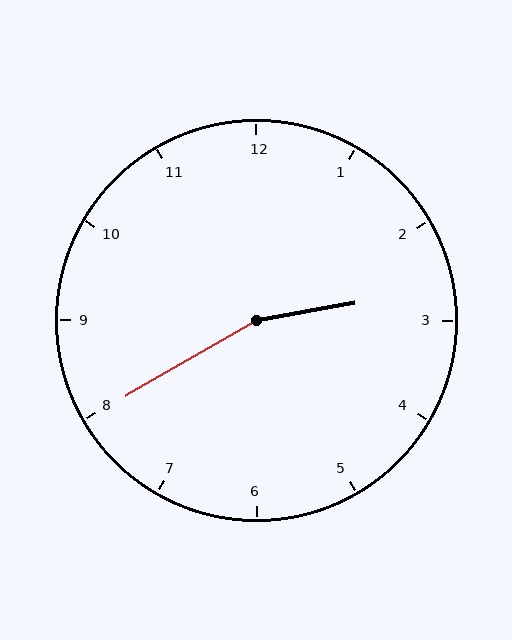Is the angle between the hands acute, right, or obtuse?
It is obtuse.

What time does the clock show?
2:40.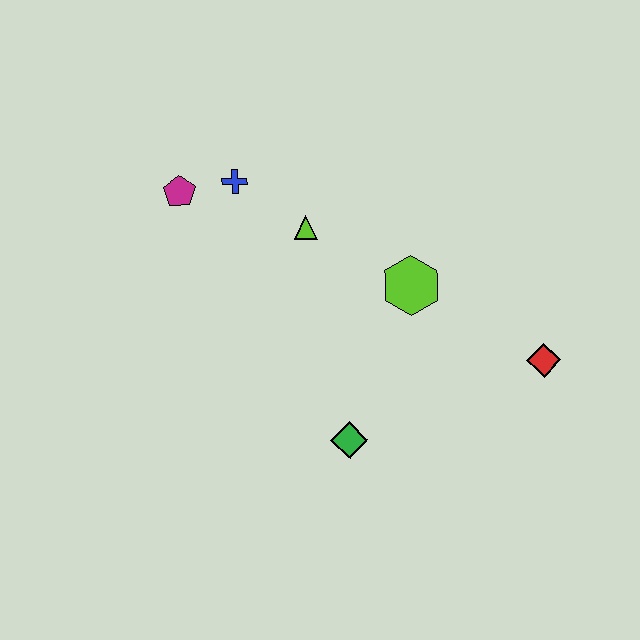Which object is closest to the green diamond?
The lime hexagon is closest to the green diamond.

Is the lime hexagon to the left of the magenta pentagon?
No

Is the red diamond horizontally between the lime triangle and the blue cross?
No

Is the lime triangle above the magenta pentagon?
No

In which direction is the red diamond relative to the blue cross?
The red diamond is to the right of the blue cross.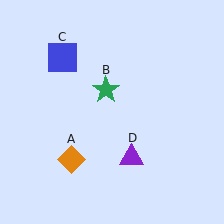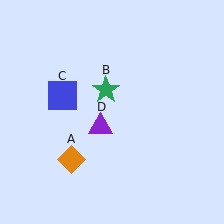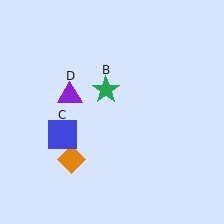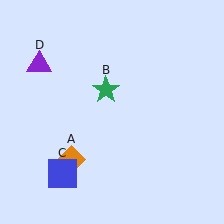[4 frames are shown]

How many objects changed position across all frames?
2 objects changed position: blue square (object C), purple triangle (object D).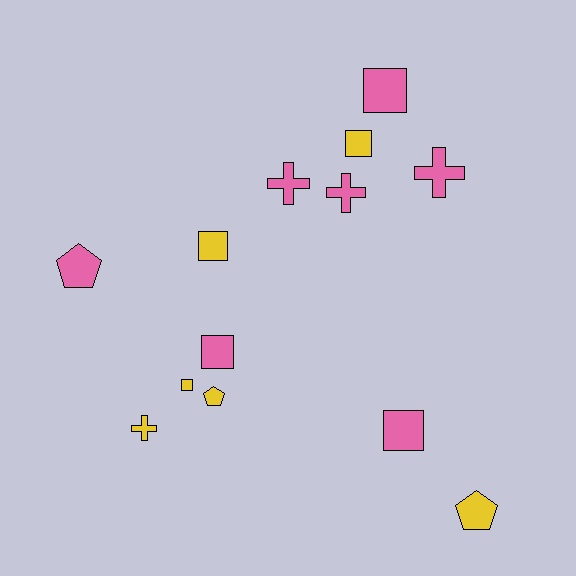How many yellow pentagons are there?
There are 2 yellow pentagons.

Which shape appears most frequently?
Square, with 6 objects.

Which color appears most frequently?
Pink, with 7 objects.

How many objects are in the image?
There are 13 objects.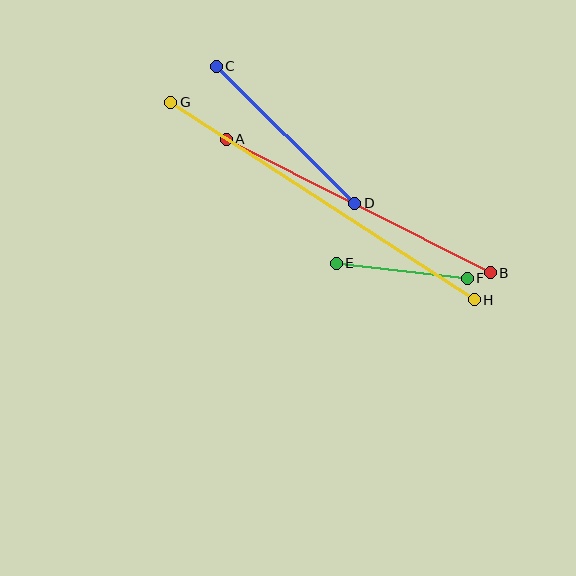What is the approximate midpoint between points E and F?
The midpoint is at approximately (402, 271) pixels.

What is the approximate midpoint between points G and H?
The midpoint is at approximately (323, 201) pixels.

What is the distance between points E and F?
The distance is approximately 132 pixels.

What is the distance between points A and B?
The distance is approximately 295 pixels.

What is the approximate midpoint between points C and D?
The midpoint is at approximately (286, 135) pixels.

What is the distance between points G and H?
The distance is approximately 362 pixels.